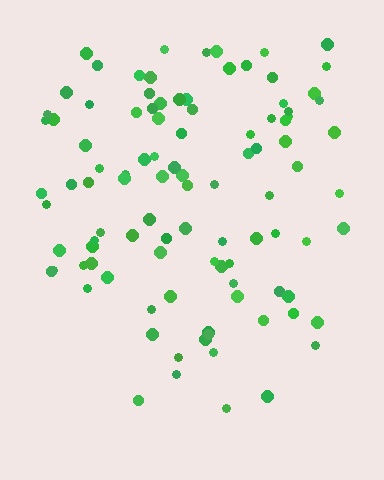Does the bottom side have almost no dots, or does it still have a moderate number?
Still a moderate number, just noticeably fewer than the top.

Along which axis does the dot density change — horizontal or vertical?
Vertical.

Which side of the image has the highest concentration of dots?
The top.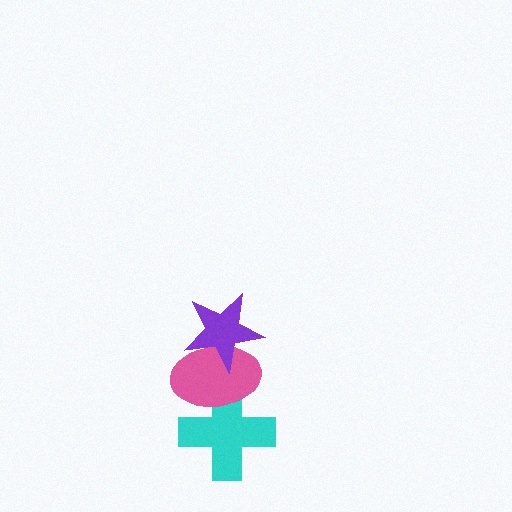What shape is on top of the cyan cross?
The pink ellipse is on top of the cyan cross.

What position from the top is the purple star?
The purple star is 1st from the top.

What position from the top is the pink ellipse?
The pink ellipse is 2nd from the top.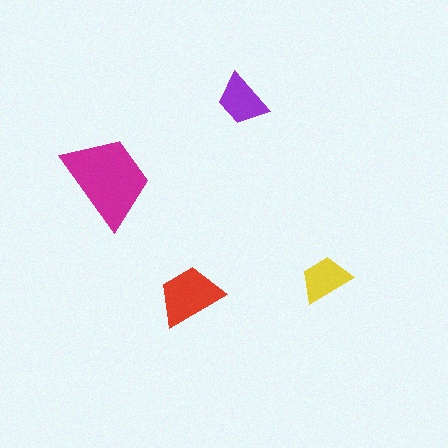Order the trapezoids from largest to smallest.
the magenta one, the red one, the purple one, the yellow one.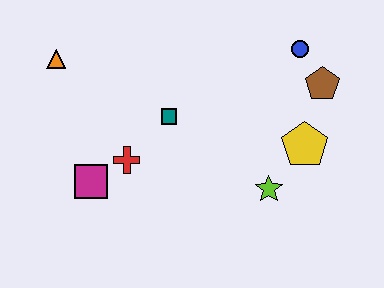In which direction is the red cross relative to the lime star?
The red cross is to the left of the lime star.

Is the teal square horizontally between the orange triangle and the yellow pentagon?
Yes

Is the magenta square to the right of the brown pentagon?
No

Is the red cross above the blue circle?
No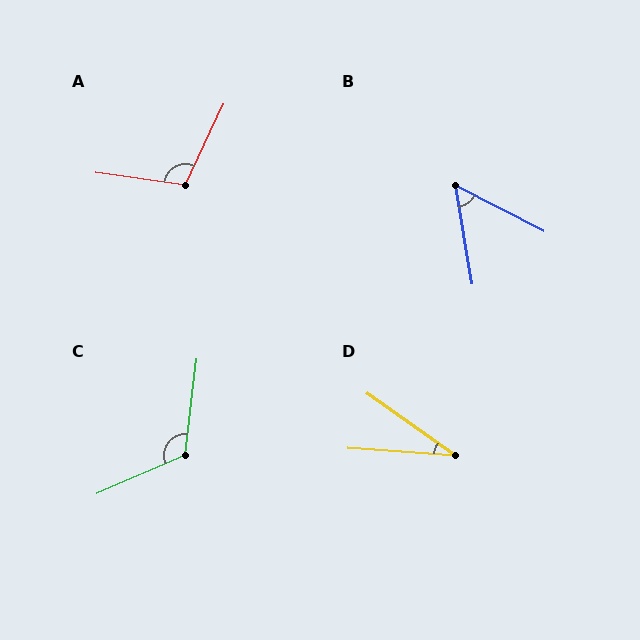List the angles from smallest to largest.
D (31°), B (54°), A (107°), C (120°).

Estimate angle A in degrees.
Approximately 107 degrees.